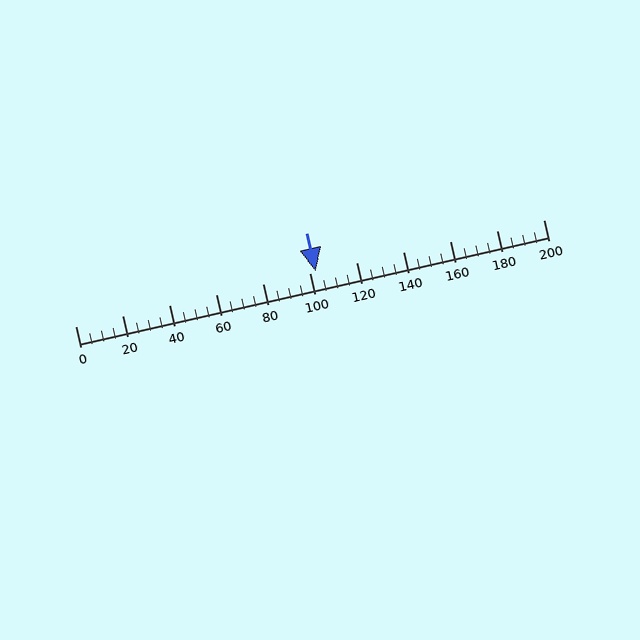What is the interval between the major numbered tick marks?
The major tick marks are spaced 20 units apart.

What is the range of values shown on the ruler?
The ruler shows values from 0 to 200.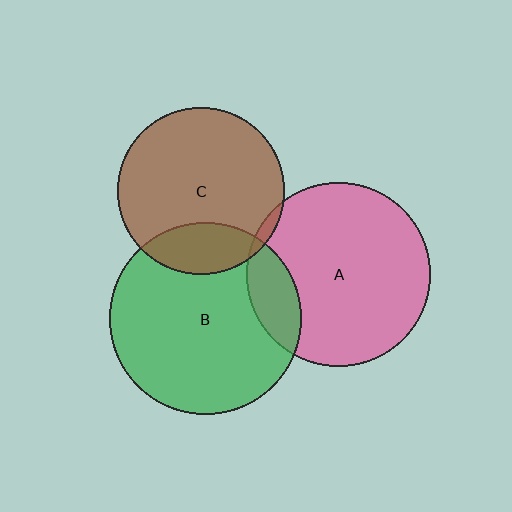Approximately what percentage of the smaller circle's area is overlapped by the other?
Approximately 20%.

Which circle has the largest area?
Circle B (green).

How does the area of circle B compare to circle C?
Approximately 1.3 times.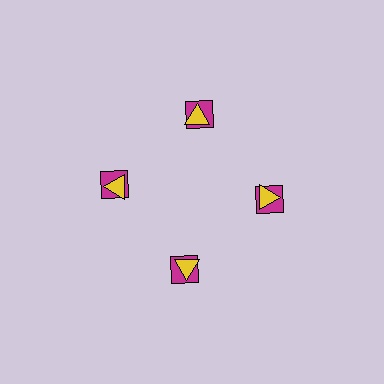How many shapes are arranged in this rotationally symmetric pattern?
There are 8 shapes, arranged in 4 groups of 2.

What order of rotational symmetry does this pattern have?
This pattern has 4-fold rotational symmetry.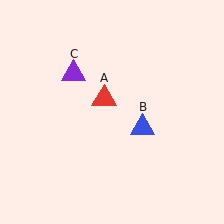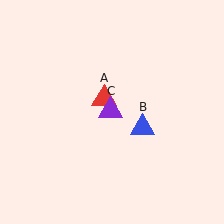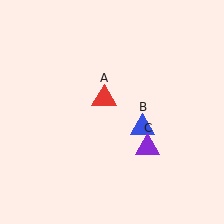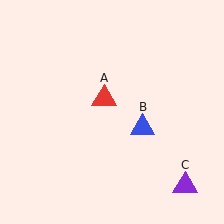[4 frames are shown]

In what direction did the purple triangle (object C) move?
The purple triangle (object C) moved down and to the right.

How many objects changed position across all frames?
1 object changed position: purple triangle (object C).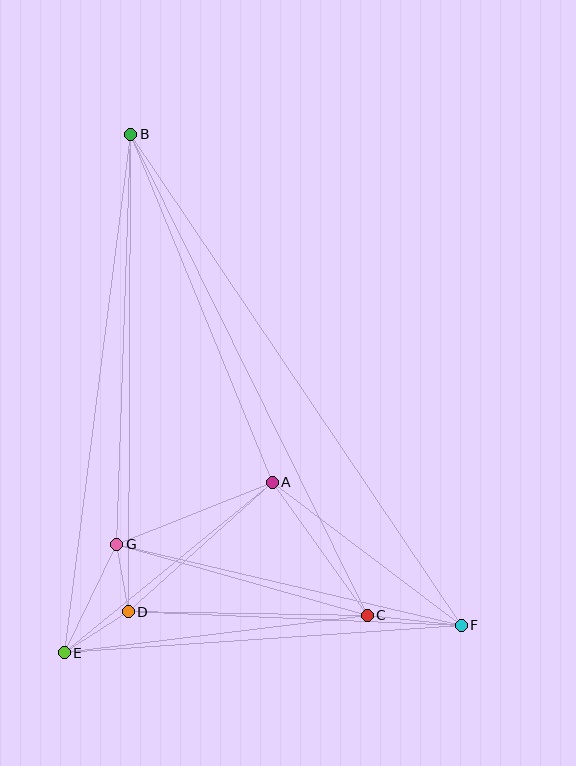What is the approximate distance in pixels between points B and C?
The distance between B and C is approximately 536 pixels.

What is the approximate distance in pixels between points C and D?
The distance between C and D is approximately 239 pixels.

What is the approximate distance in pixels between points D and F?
The distance between D and F is approximately 333 pixels.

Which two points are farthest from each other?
Points B and F are farthest from each other.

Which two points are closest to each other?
Points D and G are closest to each other.